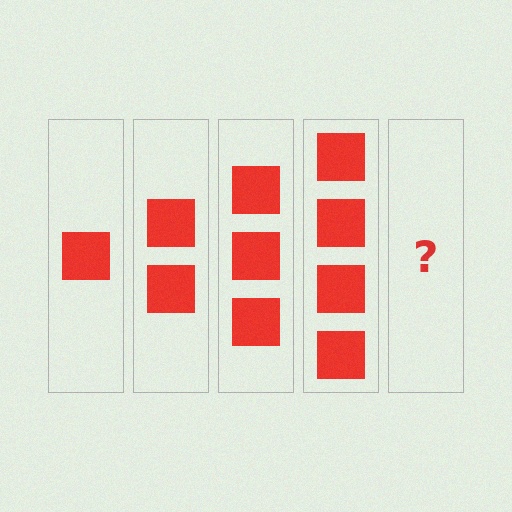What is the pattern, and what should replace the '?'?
The pattern is that each step adds one more square. The '?' should be 5 squares.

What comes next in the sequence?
The next element should be 5 squares.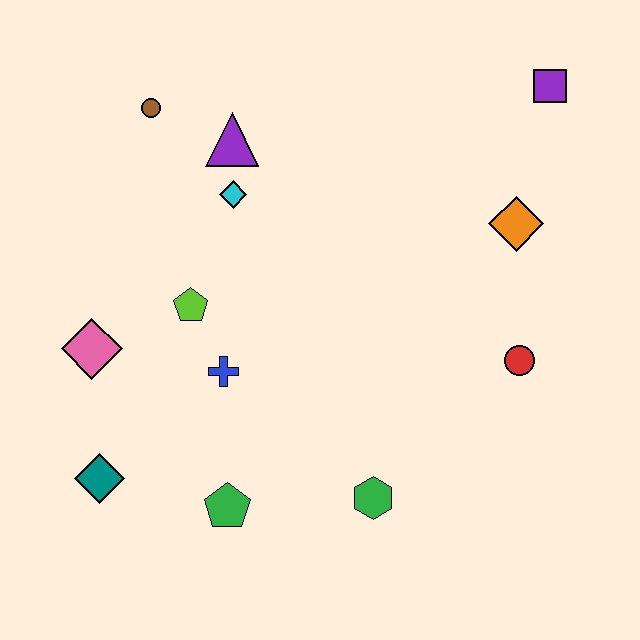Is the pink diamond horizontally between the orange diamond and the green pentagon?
No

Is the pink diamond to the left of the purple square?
Yes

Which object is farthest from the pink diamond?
The purple square is farthest from the pink diamond.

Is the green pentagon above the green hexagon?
No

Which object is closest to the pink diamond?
The lime pentagon is closest to the pink diamond.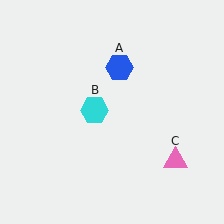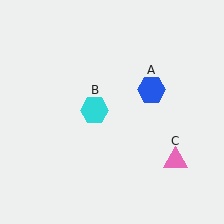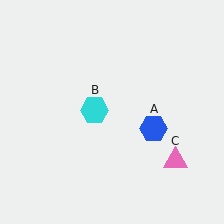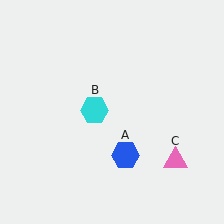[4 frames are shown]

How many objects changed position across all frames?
1 object changed position: blue hexagon (object A).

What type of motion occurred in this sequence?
The blue hexagon (object A) rotated clockwise around the center of the scene.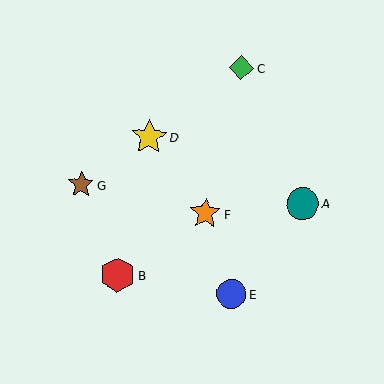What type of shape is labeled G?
Shape G is a brown star.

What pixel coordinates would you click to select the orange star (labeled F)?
Click at (205, 213) to select the orange star F.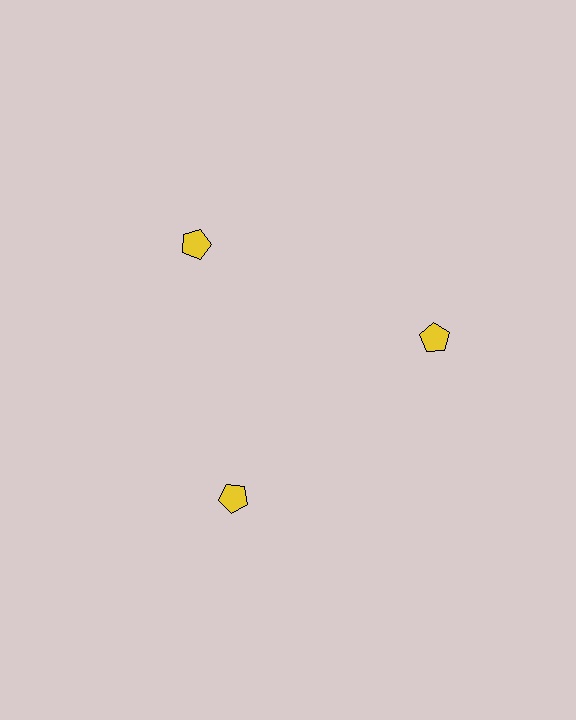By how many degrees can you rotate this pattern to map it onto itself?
The pattern maps onto itself every 120 degrees of rotation.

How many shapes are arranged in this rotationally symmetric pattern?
There are 3 shapes, arranged in 3 groups of 1.